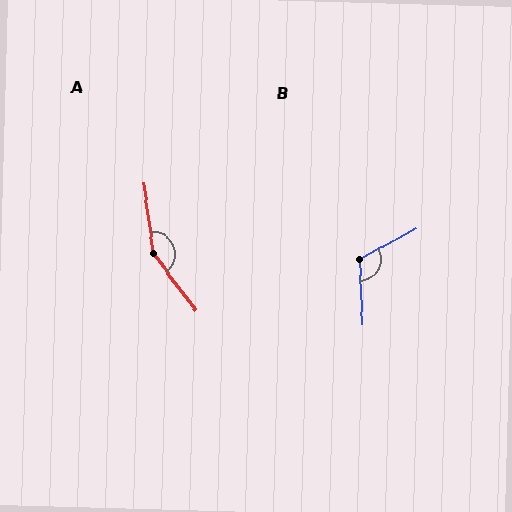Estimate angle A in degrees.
Approximately 151 degrees.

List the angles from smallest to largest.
B (116°), A (151°).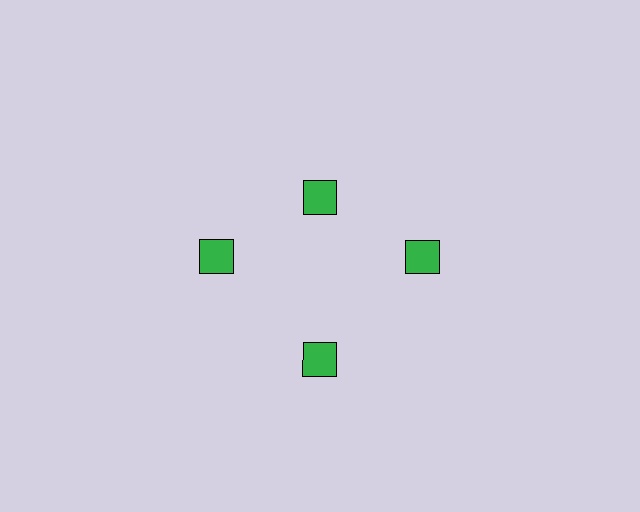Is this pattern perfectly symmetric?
No. The 4 green diamonds are arranged in a ring, but one element near the 12 o'clock position is pulled inward toward the center, breaking the 4-fold rotational symmetry.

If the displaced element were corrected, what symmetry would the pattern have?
It would have 4-fold rotational symmetry — the pattern would map onto itself every 90 degrees.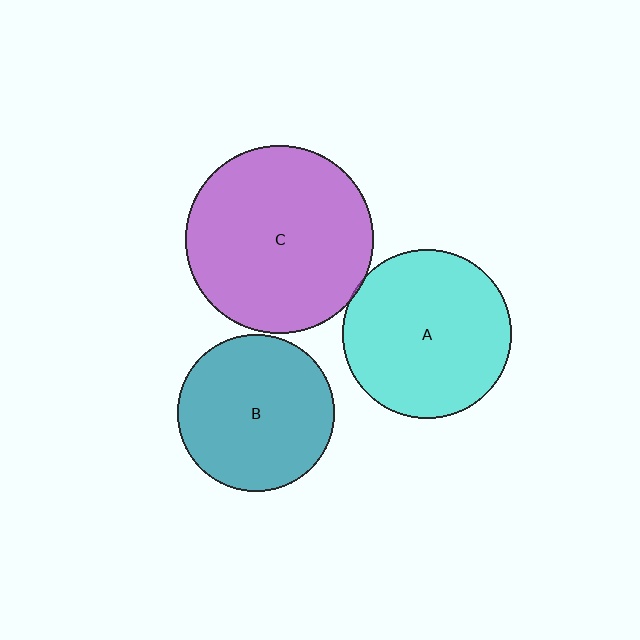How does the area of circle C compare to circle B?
Approximately 1.4 times.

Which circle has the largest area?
Circle C (purple).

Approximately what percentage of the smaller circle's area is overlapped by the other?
Approximately 5%.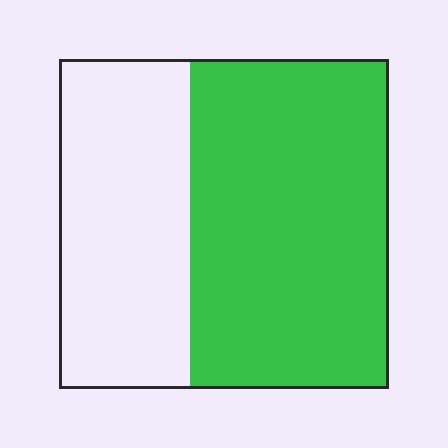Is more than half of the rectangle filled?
Yes.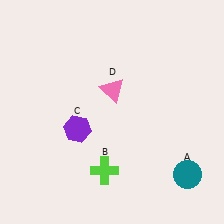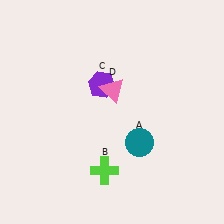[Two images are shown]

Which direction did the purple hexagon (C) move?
The purple hexagon (C) moved up.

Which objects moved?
The objects that moved are: the teal circle (A), the purple hexagon (C).